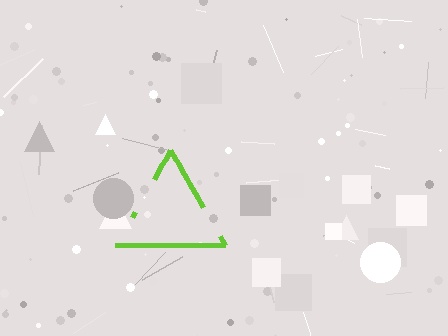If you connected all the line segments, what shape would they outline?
They would outline a triangle.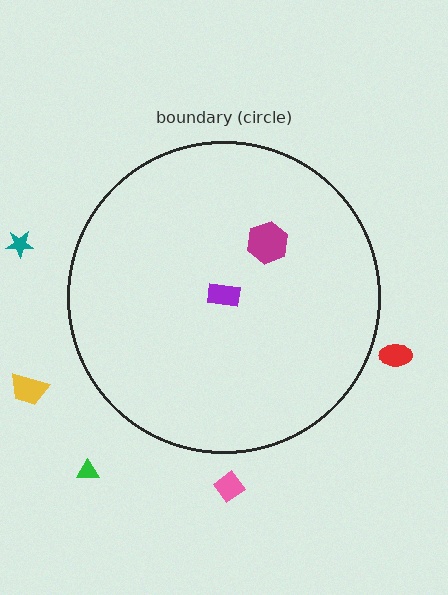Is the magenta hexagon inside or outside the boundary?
Inside.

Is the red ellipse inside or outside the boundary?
Outside.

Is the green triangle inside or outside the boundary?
Outside.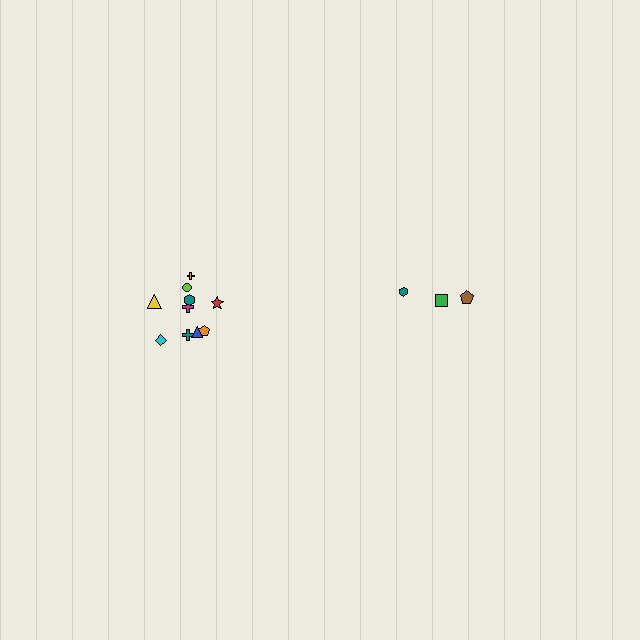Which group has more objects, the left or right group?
The left group.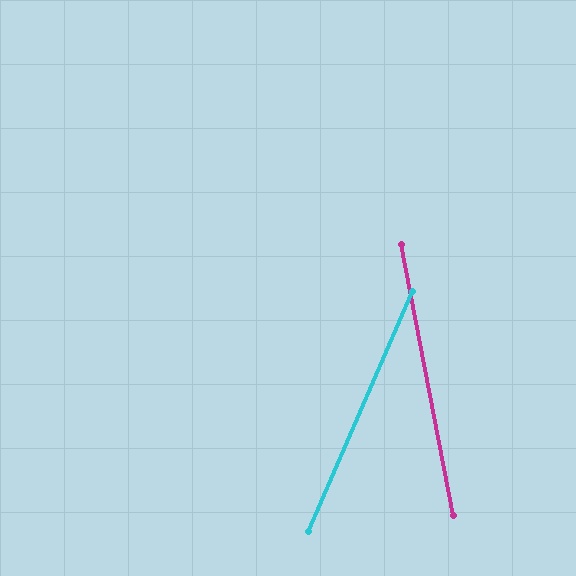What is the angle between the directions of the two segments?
Approximately 34 degrees.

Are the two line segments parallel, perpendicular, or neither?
Neither parallel nor perpendicular — they differ by about 34°.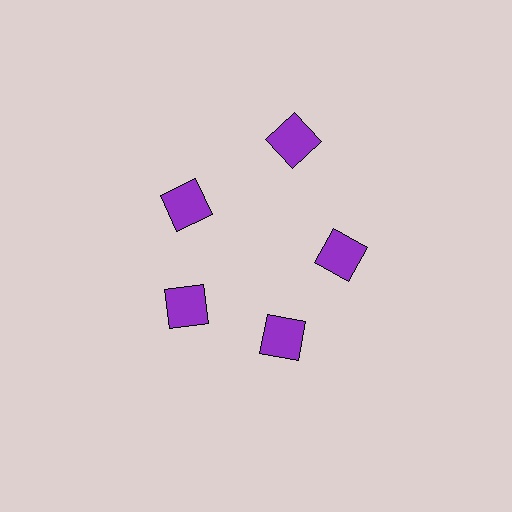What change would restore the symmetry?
The symmetry would be restored by moving it inward, back onto the ring so that all 5 squares sit at equal angles and equal distance from the center.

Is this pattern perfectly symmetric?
No. The 5 purple squares are arranged in a ring, but one element near the 1 o'clock position is pushed outward from the center, breaking the 5-fold rotational symmetry.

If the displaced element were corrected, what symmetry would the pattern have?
It would have 5-fold rotational symmetry — the pattern would map onto itself every 72 degrees.